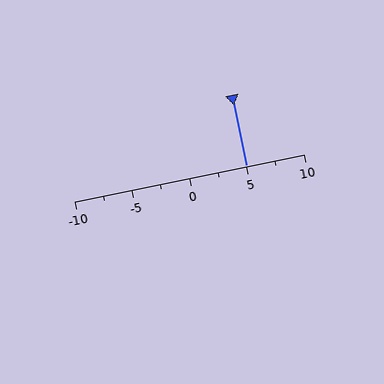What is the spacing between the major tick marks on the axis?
The major ticks are spaced 5 apart.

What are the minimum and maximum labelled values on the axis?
The axis runs from -10 to 10.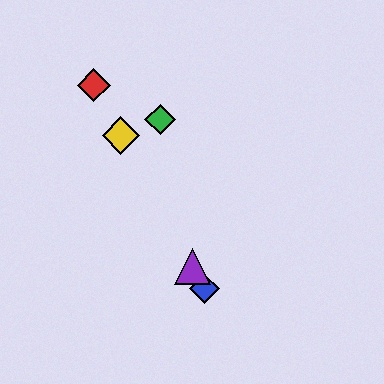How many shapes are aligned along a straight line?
4 shapes (the red diamond, the blue diamond, the yellow diamond, the purple triangle) are aligned along a straight line.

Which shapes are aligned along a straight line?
The red diamond, the blue diamond, the yellow diamond, the purple triangle are aligned along a straight line.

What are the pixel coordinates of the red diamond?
The red diamond is at (94, 85).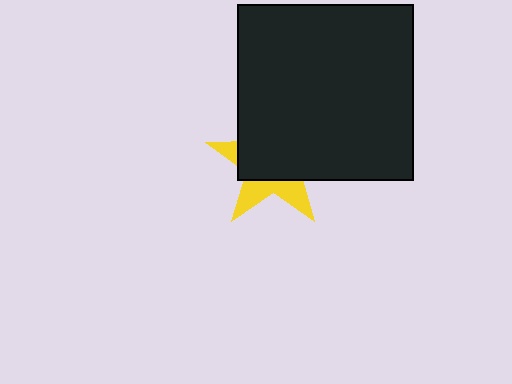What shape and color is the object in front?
The object in front is a black square.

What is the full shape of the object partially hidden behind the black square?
The partially hidden object is a yellow star.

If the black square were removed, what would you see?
You would see the complete yellow star.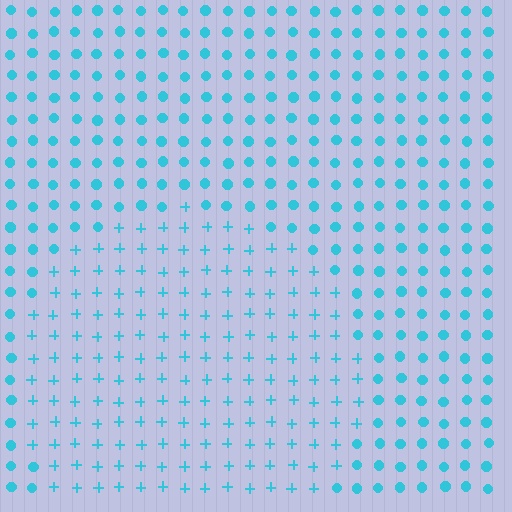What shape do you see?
I see a circle.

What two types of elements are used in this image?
The image uses plus signs inside the circle region and circles outside it.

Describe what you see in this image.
The image is filled with small cyan elements arranged in a uniform grid. A circle-shaped region contains plus signs, while the surrounding area contains circles. The boundary is defined purely by the change in element shape.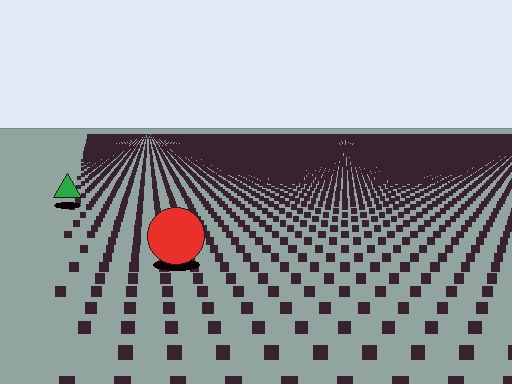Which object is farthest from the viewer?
The green triangle is farthest from the viewer. It appears smaller and the ground texture around it is denser.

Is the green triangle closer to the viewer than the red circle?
No. The red circle is closer — you can tell from the texture gradient: the ground texture is coarser near it.